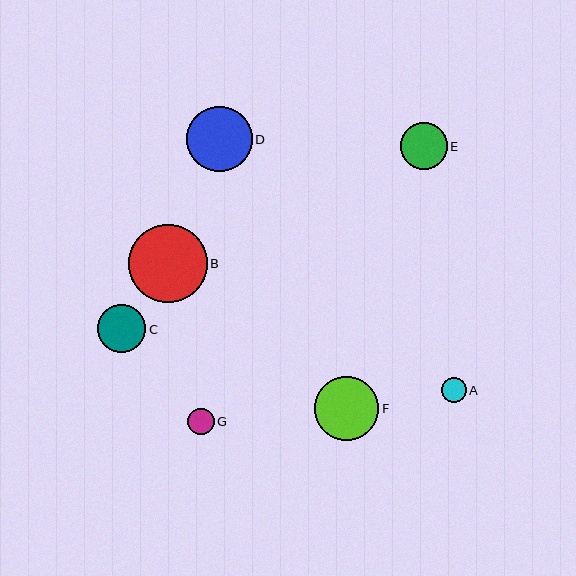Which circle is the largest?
Circle B is the largest with a size of approximately 78 pixels.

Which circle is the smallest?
Circle A is the smallest with a size of approximately 25 pixels.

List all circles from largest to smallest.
From largest to smallest: B, D, F, C, E, G, A.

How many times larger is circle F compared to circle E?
Circle F is approximately 1.4 times the size of circle E.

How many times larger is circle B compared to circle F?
Circle B is approximately 1.2 times the size of circle F.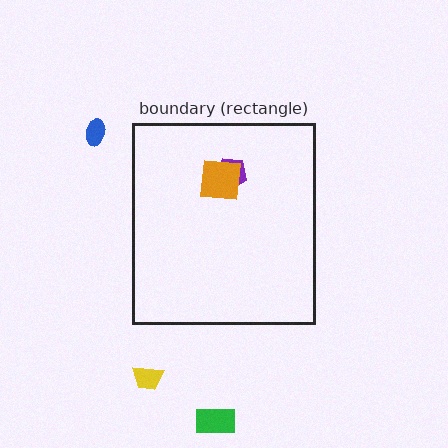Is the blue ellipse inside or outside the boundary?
Outside.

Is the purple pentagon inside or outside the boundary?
Inside.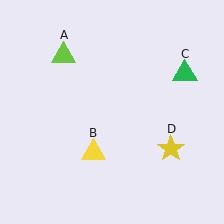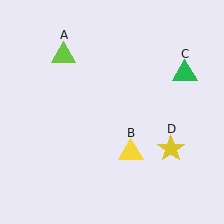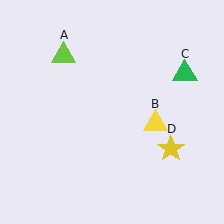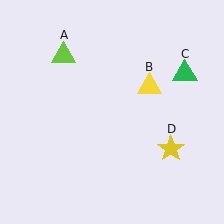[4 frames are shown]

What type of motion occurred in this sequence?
The yellow triangle (object B) rotated counterclockwise around the center of the scene.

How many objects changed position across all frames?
1 object changed position: yellow triangle (object B).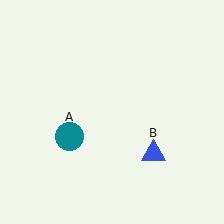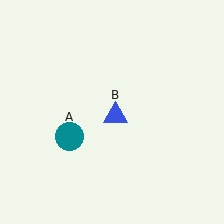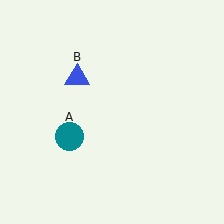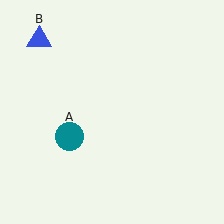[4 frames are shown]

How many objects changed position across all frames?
1 object changed position: blue triangle (object B).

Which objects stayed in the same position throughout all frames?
Teal circle (object A) remained stationary.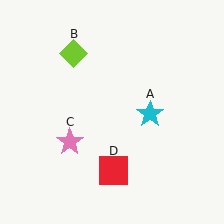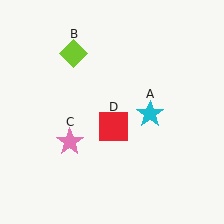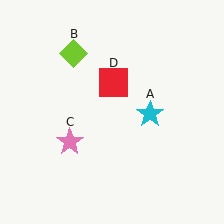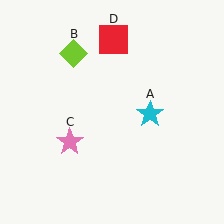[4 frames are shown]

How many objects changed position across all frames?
1 object changed position: red square (object D).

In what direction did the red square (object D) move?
The red square (object D) moved up.